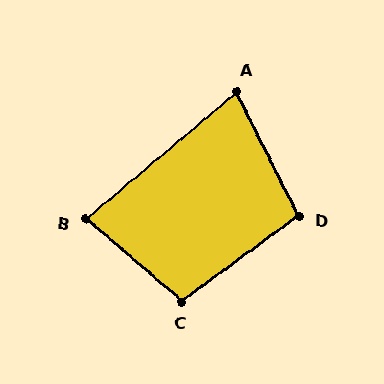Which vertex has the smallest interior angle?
A, at approximately 76 degrees.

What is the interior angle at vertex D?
Approximately 99 degrees (obtuse).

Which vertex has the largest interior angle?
C, at approximately 104 degrees.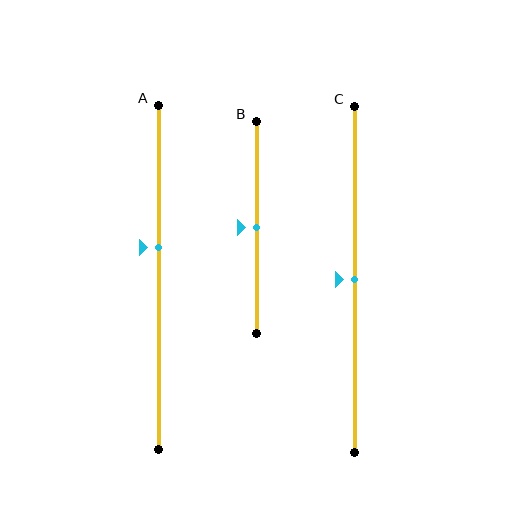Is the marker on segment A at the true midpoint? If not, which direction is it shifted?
No, the marker on segment A is shifted upward by about 9% of the segment length.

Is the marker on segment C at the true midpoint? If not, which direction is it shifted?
Yes, the marker on segment C is at the true midpoint.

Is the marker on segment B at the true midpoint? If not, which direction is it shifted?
Yes, the marker on segment B is at the true midpoint.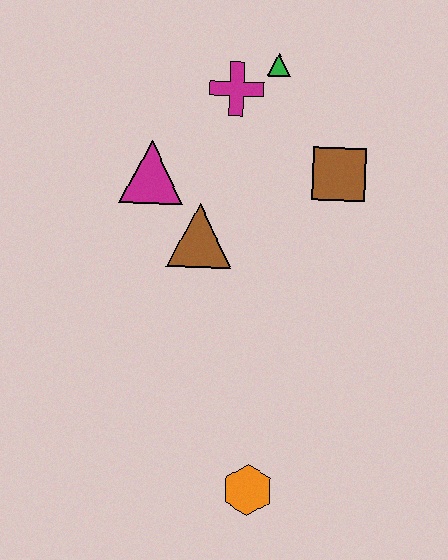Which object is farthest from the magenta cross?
The orange hexagon is farthest from the magenta cross.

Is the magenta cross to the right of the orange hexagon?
No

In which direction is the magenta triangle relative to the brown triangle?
The magenta triangle is above the brown triangle.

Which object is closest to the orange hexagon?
The brown triangle is closest to the orange hexagon.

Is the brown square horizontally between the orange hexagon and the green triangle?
No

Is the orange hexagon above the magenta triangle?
No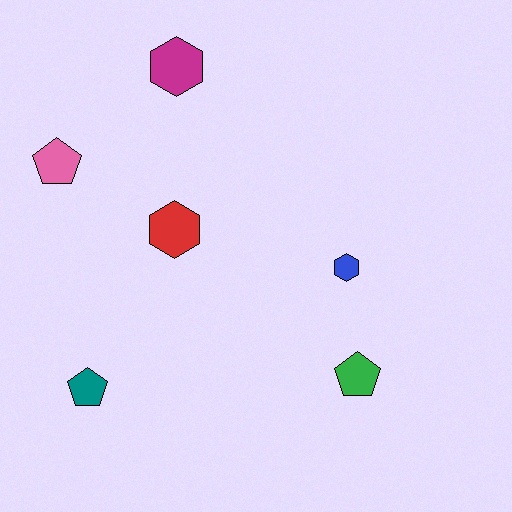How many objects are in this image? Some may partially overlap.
There are 6 objects.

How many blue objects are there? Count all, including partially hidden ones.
There is 1 blue object.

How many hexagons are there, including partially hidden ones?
There are 3 hexagons.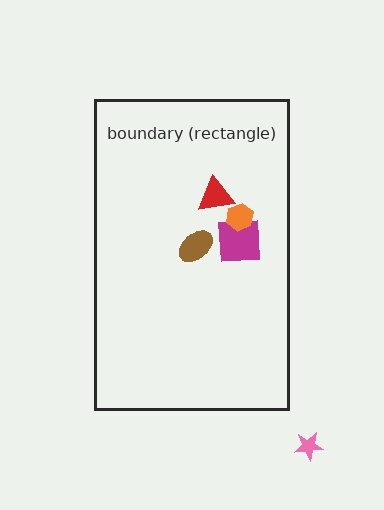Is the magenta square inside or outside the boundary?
Inside.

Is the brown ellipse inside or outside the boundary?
Inside.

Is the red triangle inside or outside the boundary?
Inside.